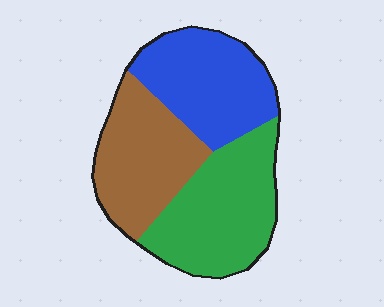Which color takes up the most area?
Green, at roughly 35%.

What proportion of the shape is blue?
Blue takes up about one third (1/3) of the shape.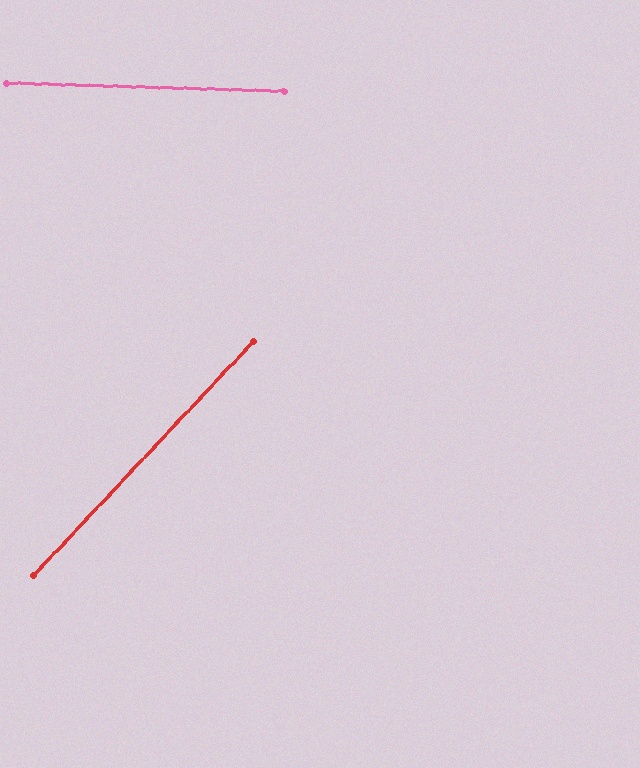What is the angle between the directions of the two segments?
Approximately 48 degrees.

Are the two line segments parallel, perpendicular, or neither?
Neither parallel nor perpendicular — they differ by about 48°.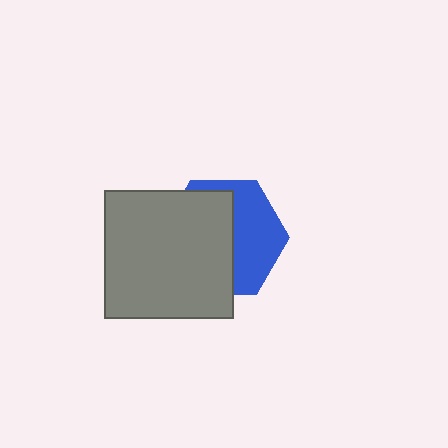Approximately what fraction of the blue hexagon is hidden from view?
Roughly 56% of the blue hexagon is hidden behind the gray square.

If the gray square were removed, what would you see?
You would see the complete blue hexagon.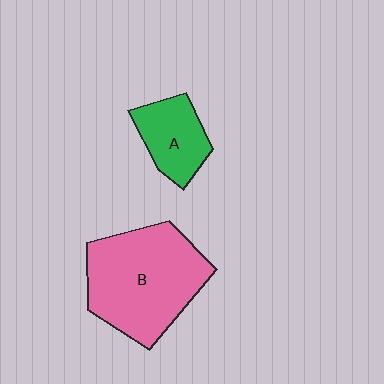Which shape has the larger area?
Shape B (pink).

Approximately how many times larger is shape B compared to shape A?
Approximately 2.3 times.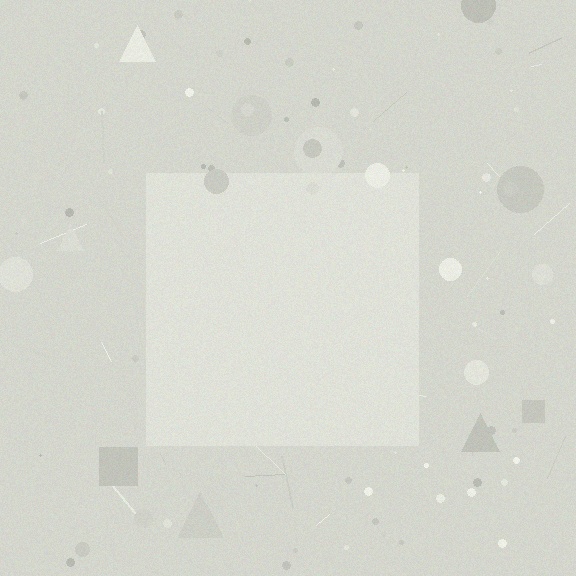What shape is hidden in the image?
A square is hidden in the image.